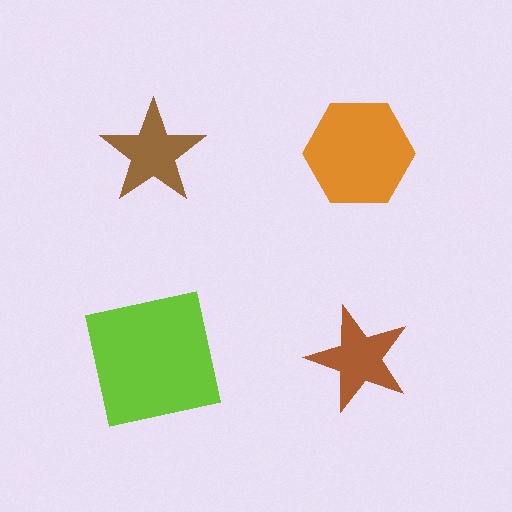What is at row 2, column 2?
A brown star.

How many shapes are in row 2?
2 shapes.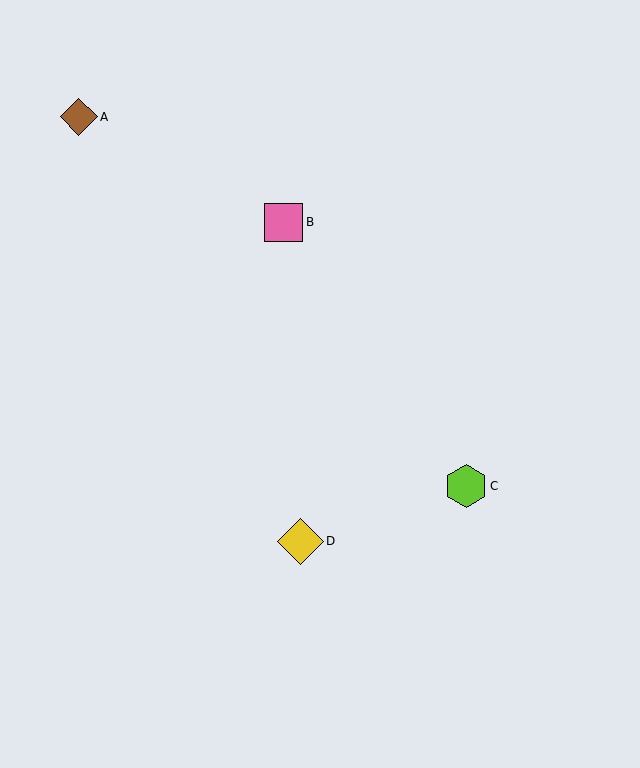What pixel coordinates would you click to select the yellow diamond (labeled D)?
Click at (300, 541) to select the yellow diamond D.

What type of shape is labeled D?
Shape D is a yellow diamond.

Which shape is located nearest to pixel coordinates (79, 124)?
The brown diamond (labeled A) at (79, 117) is nearest to that location.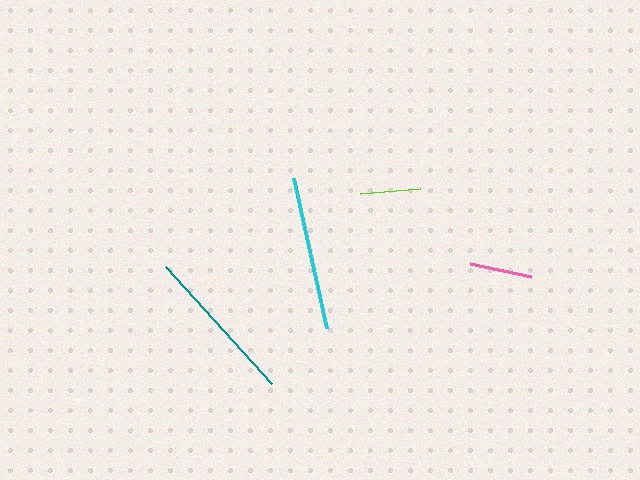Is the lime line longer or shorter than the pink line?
The pink line is longer than the lime line.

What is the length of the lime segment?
The lime segment is approximately 61 pixels long.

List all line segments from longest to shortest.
From longest to shortest: teal, cyan, pink, lime.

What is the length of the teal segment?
The teal segment is approximately 158 pixels long.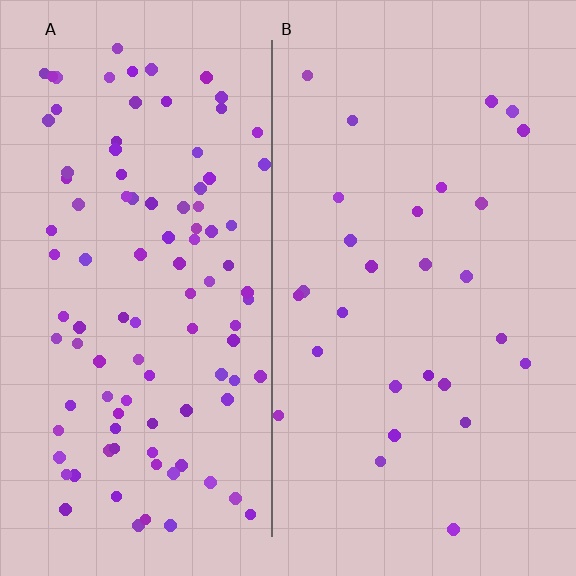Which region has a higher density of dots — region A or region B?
A (the left).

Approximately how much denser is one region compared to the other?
Approximately 3.7× — region A over region B.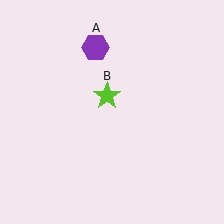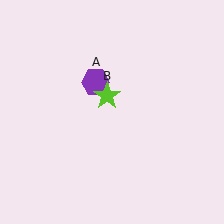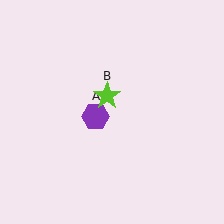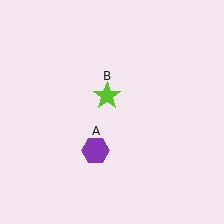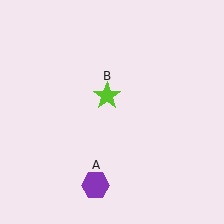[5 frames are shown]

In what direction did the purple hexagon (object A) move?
The purple hexagon (object A) moved down.